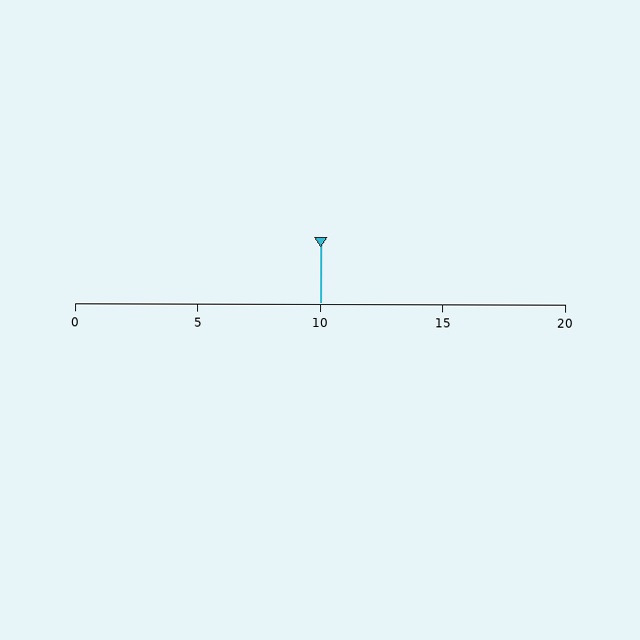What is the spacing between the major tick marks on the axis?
The major ticks are spaced 5 apart.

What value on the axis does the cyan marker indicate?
The marker indicates approximately 10.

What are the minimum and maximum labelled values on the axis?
The axis runs from 0 to 20.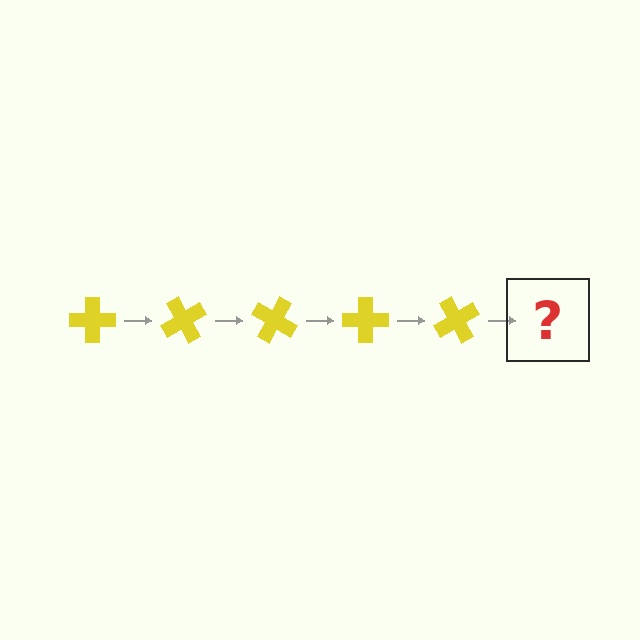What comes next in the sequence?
The next element should be a yellow cross rotated 300 degrees.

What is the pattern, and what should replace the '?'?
The pattern is that the cross rotates 60 degrees each step. The '?' should be a yellow cross rotated 300 degrees.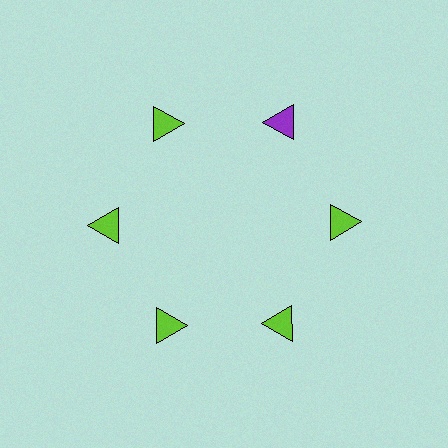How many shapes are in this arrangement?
There are 6 shapes arranged in a ring pattern.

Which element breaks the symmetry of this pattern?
The purple triangle at roughly the 1 o'clock position breaks the symmetry. All other shapes are lime triangles.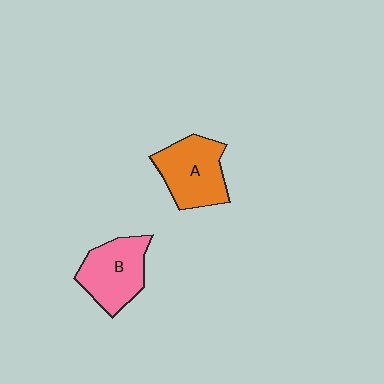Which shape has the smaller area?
Shape B (pink).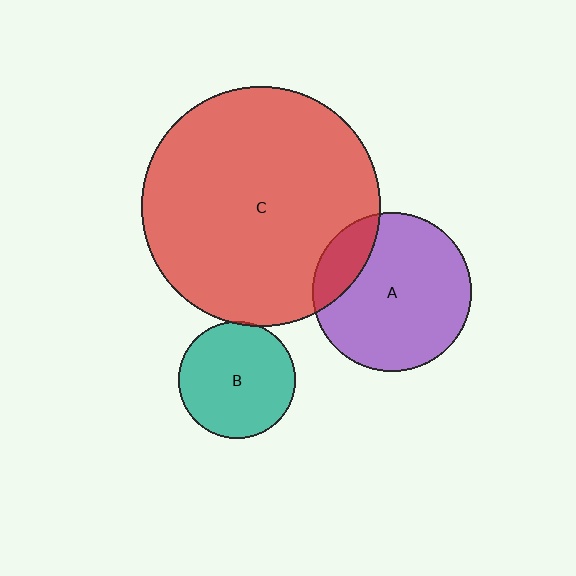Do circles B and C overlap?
Yes.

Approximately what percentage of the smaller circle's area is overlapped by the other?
Approximately 5%.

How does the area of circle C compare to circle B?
Approximately 4.2 times.